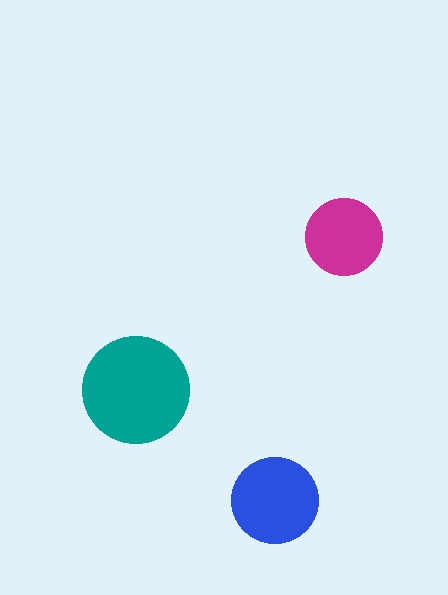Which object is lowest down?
The blue circle is bottommost.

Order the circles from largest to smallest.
the teal one, the blue one, the magenta one.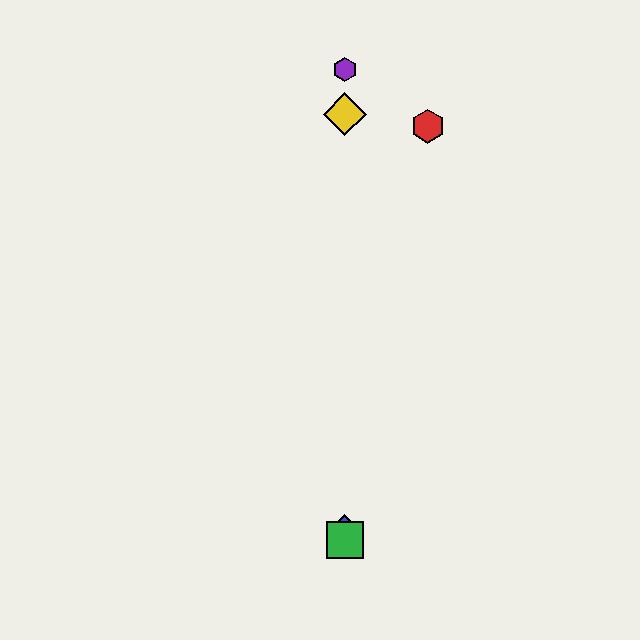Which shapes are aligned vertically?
The blue diamond, the green square, the yellow diamond, the purple hexagon are aligned vertically.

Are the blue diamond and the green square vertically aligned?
Yes, both are at x≈345.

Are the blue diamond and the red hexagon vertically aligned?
No, the blue diamond is at x≈345 and the red hexagon is at x≈428.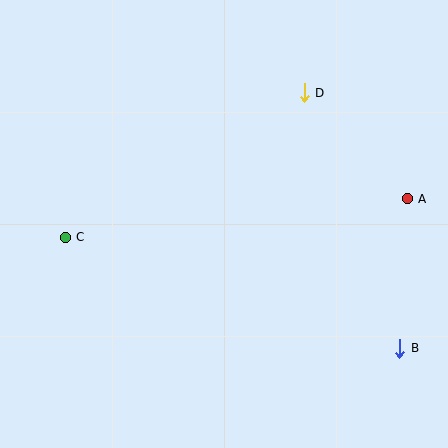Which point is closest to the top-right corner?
Point D is closest to the top-right corner.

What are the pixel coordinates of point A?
Point A is at (407, 199).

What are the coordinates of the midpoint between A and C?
The midpoint between A and C is at (236, 218).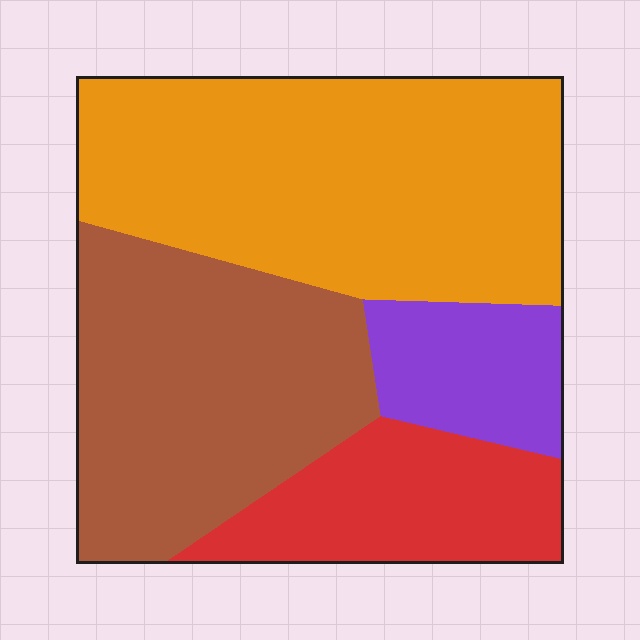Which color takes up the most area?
Orange, at roughly 40%.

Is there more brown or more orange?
Orange.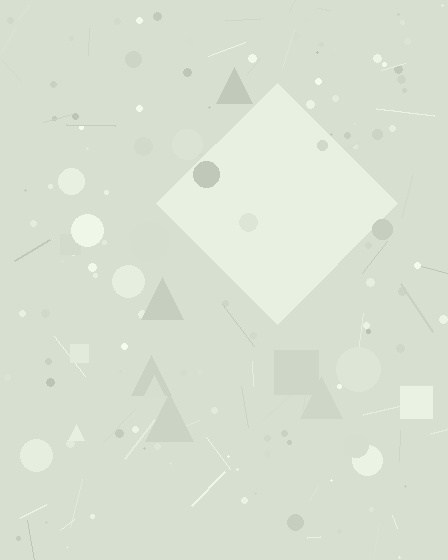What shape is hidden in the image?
A diamond is hidden in the image.